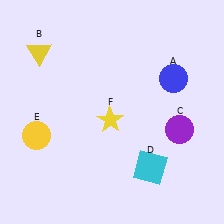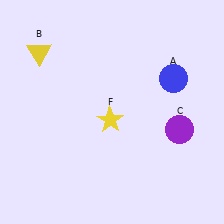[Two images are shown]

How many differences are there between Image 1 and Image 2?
There are 2 differences between the two images.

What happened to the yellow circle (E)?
The yellow circle (E) was removed in Image 2. It was in the bottom-left area of Image 1.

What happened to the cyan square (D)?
The cyan square (D) was removed in Image 2. It was in the bottom-right area of Image 1.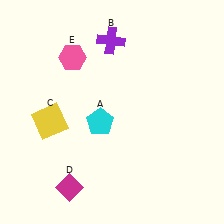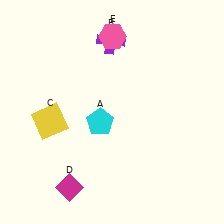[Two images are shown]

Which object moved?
The pink hexagon (E) moved right.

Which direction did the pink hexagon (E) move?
The pink hexagon (E) moved right.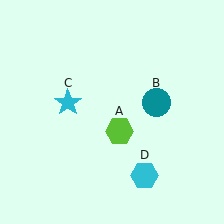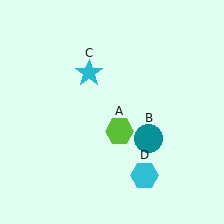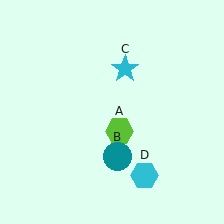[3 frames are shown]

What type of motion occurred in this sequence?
The teal circle (object B), cyan star (object C) rotated clockwise around the center of the scene.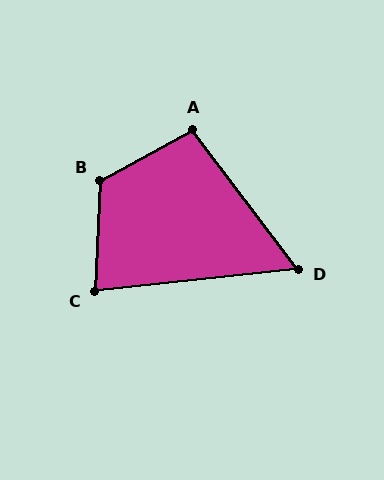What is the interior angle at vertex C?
Approximately 81 degrees (acute).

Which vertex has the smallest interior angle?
D, at approximately 59 degrees.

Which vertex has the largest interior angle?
B, at approximately 121 degrees.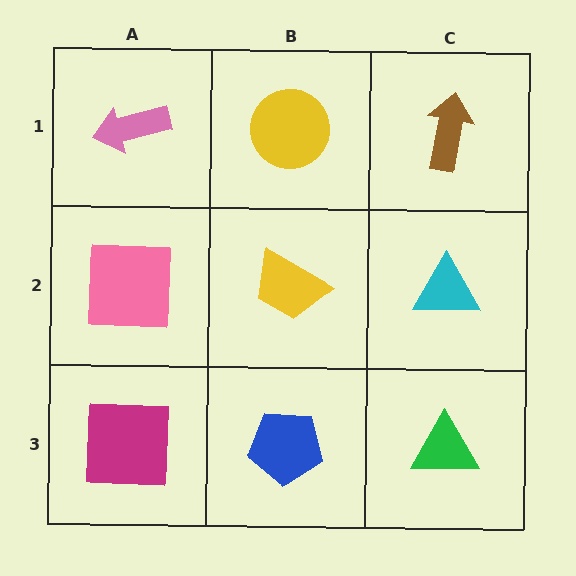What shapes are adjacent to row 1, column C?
A cyan triangle (row 2, column C), a yellow circle (row 1, column B).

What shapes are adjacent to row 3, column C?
A cyan triangle (row 2, column C), a blue pentagon (row 3, column B).